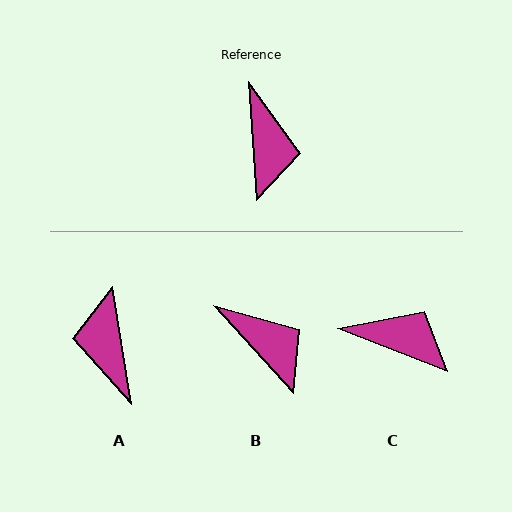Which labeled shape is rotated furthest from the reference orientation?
A, about 175 degrees away.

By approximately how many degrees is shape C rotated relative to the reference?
Approximately 65 degrees counter-clockwise.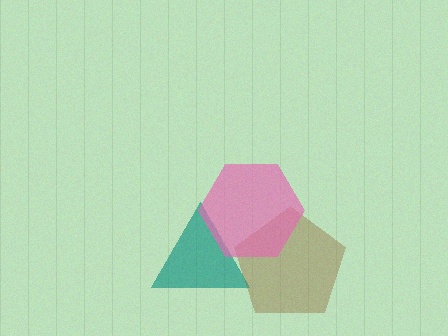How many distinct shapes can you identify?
There are 3 distinct shapes: a teal triangle, a brown pentagon, a pink hexagon.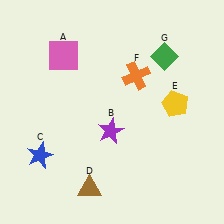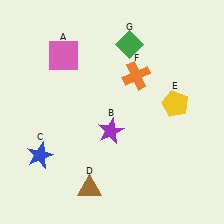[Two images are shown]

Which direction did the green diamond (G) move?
The green diamond (G) moved left.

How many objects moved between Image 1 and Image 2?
1 object moved between the two images.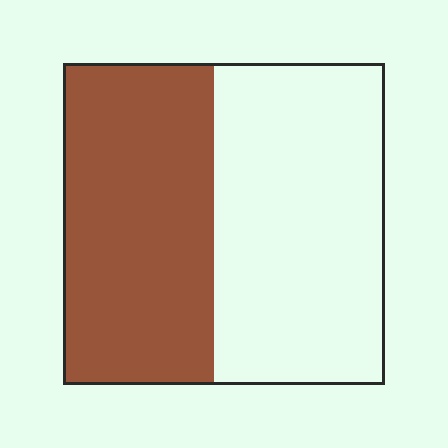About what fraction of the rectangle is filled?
About one half (1/2).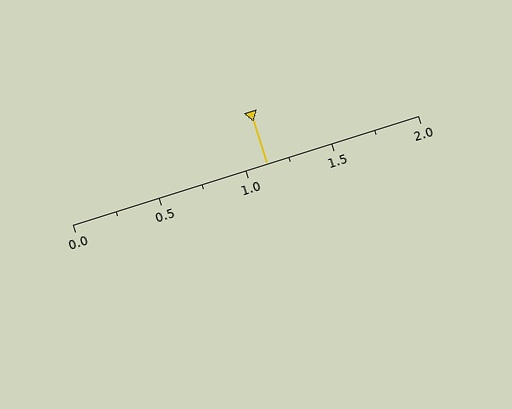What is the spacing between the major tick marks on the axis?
The major ticks are spaced 0.5 apart.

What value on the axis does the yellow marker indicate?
The marker indicates approximately 1.12.